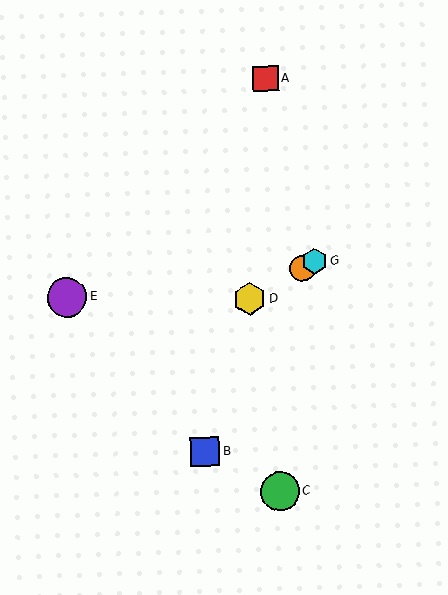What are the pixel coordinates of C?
Object C is at (280, 491).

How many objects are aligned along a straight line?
3 objects (D, F, G) are aligned along a straight line.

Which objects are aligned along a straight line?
Objects D, F, G are aligned along a straight line.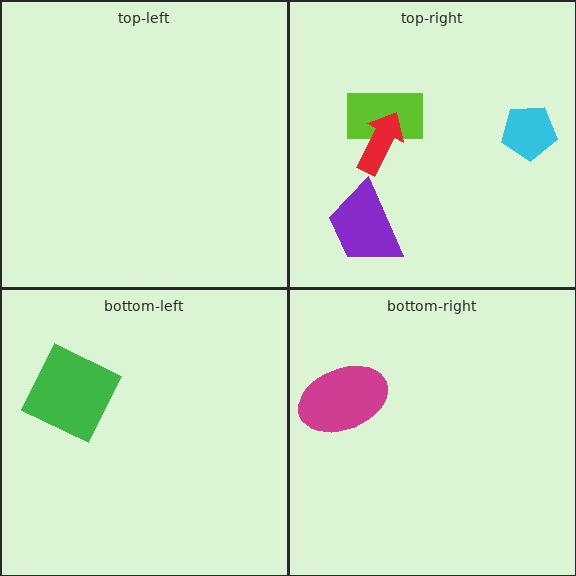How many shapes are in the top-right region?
4.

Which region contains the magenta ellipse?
The bottom-right region.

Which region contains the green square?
The bottom-left region.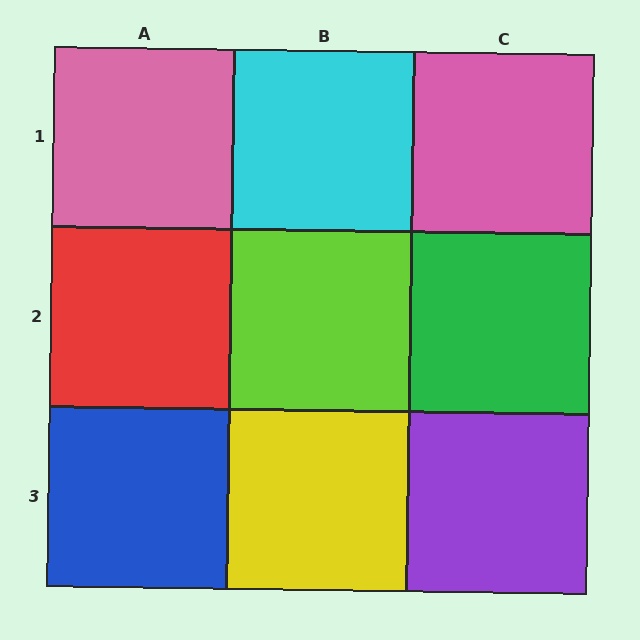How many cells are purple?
1 cell is purple.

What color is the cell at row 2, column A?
Red.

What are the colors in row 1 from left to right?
Pink, cyan, pink.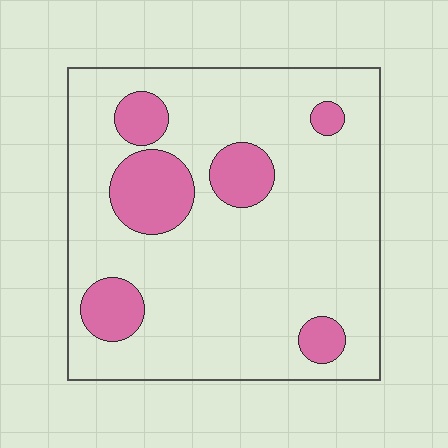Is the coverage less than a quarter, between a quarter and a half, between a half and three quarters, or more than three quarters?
Less than a quarter.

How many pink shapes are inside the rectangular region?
6.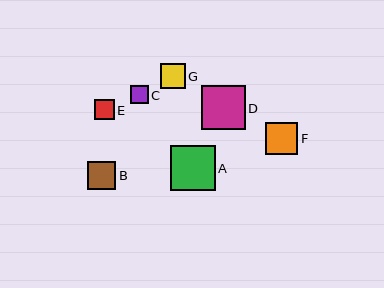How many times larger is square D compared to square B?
Square D is approximately 1.6 times the size of square B.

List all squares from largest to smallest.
From largest to smallest: A, D, F, B, G, E, C.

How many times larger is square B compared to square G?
Square B is approximately 1.1 times the size of square G.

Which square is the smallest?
Square C is the smallest with a size of approximately 18 pixels.